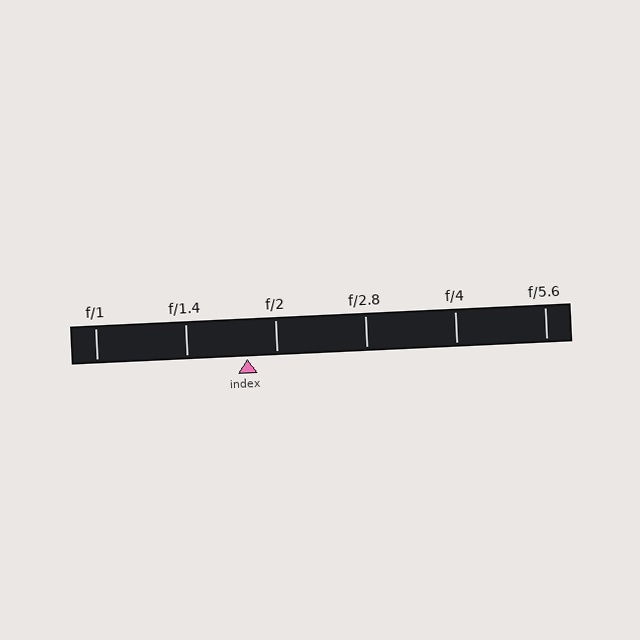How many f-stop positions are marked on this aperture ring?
There are 6 f-stop positions marked.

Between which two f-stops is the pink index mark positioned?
The index mark is between f/1.4 and f/2.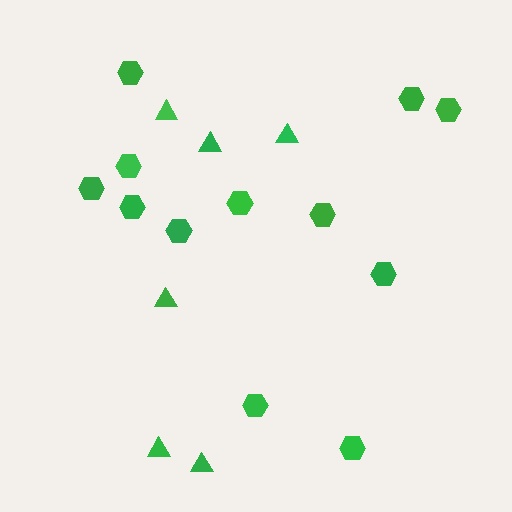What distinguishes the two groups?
There are 2 groups: one group of hexagons (12) and one group of triangles (6).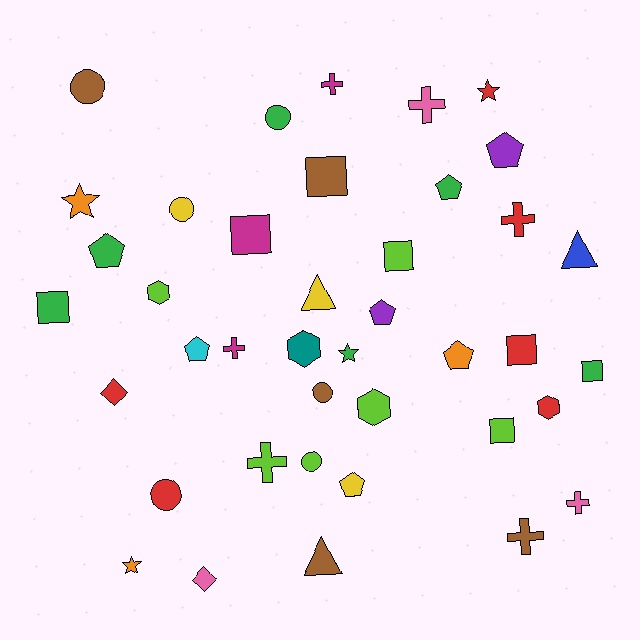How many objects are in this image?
There are 40 objects.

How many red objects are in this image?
There are 6 red objects.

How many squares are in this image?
There are 7 squares.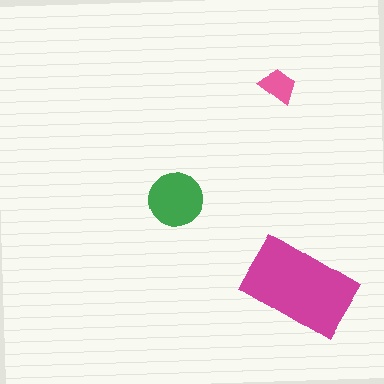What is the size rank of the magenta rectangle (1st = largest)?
1st.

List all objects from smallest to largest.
The pink trapezoid, the green circle, the magenta rectangle.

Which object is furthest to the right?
The magenta rectangle is rightmost.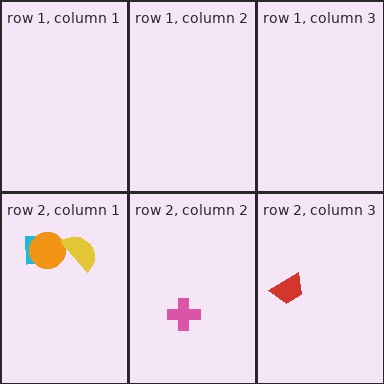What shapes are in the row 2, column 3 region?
The red trapezoid.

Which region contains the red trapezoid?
The row 2, column 3 region.